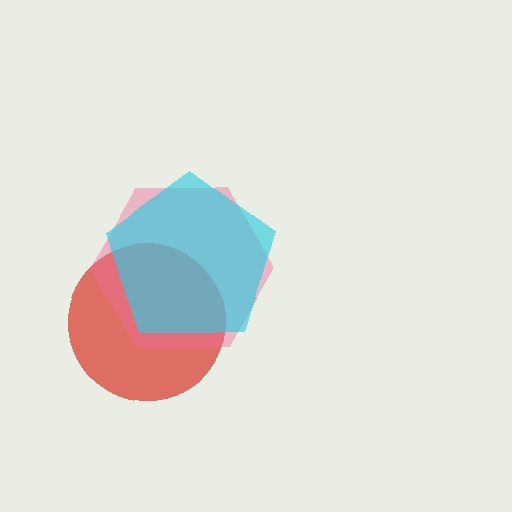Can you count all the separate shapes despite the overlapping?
Yes, there are 3 separate shapes.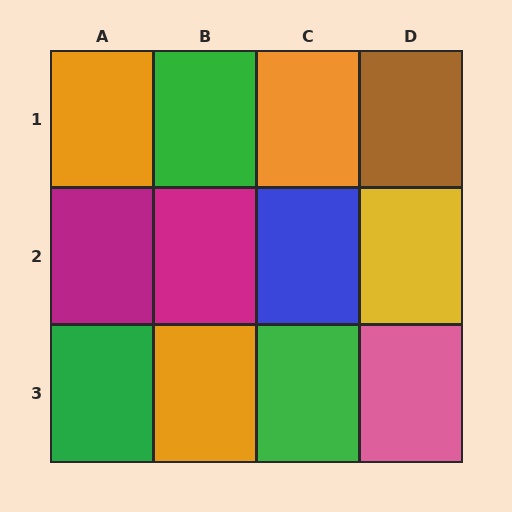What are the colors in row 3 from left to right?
Green, orange, green, pink.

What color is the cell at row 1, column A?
Orange.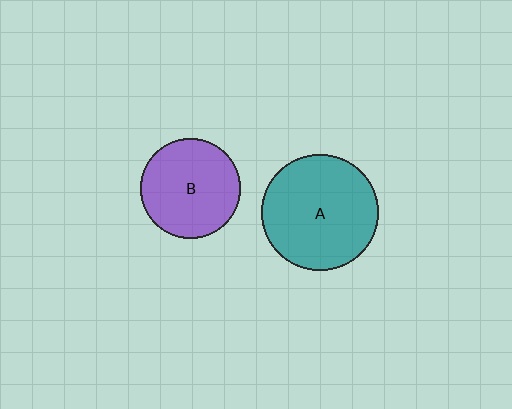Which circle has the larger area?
Circle A (teal).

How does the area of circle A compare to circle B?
Approximately 1.4 times.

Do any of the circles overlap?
No, none of the circles overlap.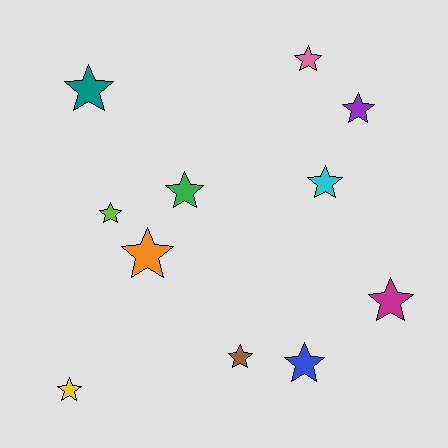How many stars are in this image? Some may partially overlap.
There are 11 stars.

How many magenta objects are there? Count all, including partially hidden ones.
There is 1 magenta object.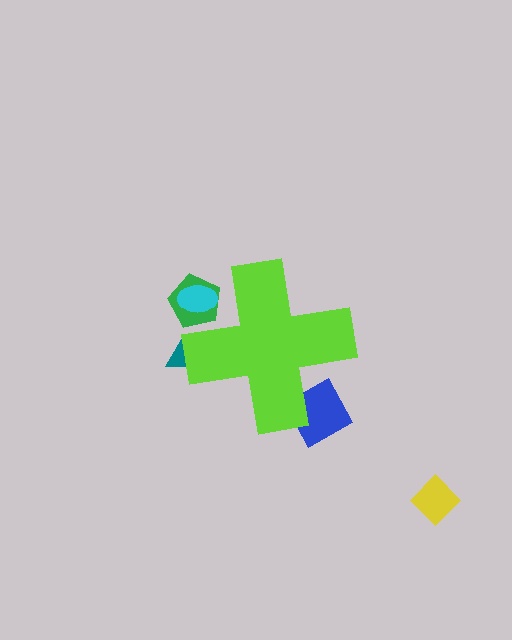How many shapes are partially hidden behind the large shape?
4 shapes are partially hidden.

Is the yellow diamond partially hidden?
No, the yellow diamond is fully visible.